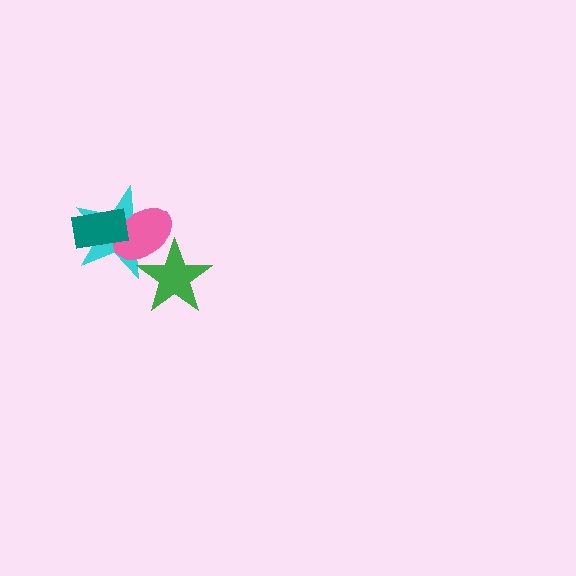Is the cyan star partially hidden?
Yes, it is partially covered by another shape.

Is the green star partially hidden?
No, no other shape covers it.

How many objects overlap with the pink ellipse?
3 objects overlap with the pink ellipse.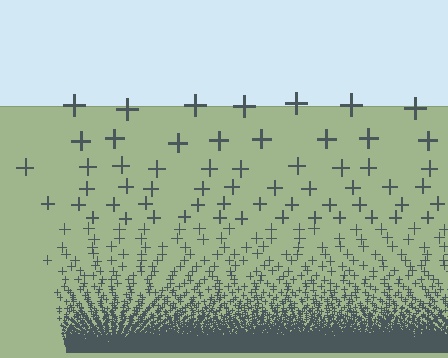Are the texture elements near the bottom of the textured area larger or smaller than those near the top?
Smaller. The gradient is inverted — elements near the bottom are smaller and denser.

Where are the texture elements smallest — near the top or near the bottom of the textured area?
Near the bottom.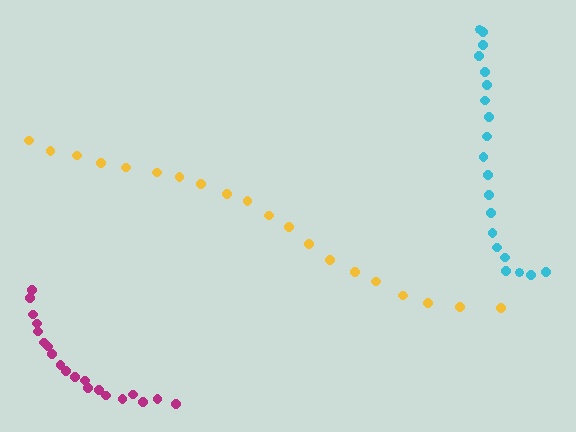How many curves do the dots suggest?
There are 3 distinct paths.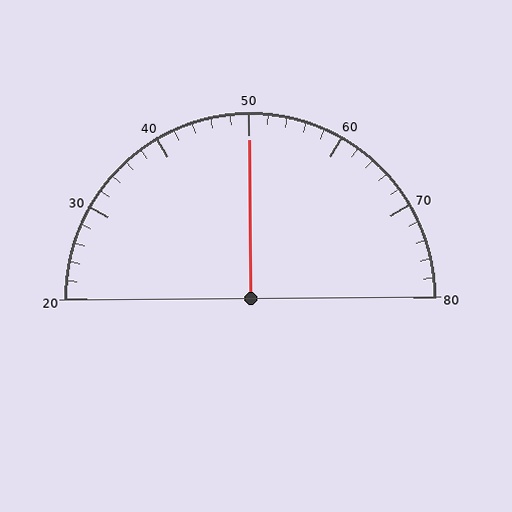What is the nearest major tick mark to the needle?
The nearest major tick mark is 50.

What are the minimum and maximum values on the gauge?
The gauge ranges from 20 to 80.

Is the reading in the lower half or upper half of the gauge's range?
The reading is in the upper half of the range (20 to 80).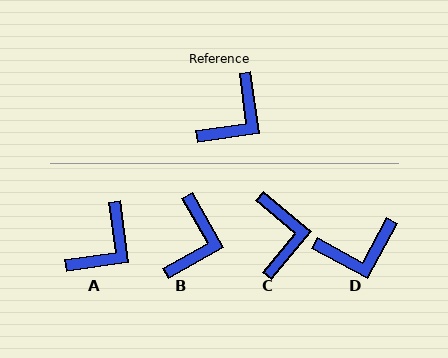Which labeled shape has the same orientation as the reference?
A.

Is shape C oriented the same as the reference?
No, it is off by about 43 degrees.